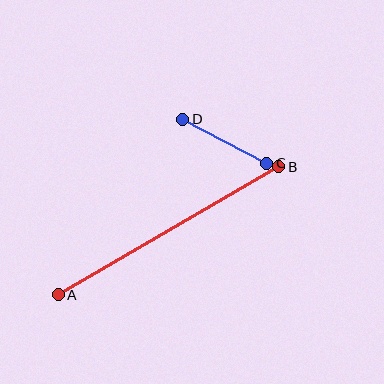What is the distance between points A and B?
The distance is approximately 255 pixels.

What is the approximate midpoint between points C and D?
The midpoint is at approximately (225, 141) pixels.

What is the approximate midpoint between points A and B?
The midpoint is at approximately (169, 231) pixels.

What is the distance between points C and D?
The distance is approximately 95 pixels.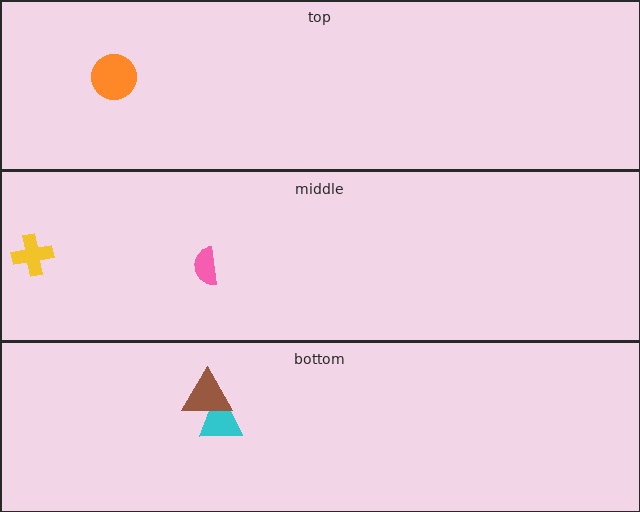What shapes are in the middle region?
The pink semicircle, the yellow cross.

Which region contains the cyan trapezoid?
The bottom region.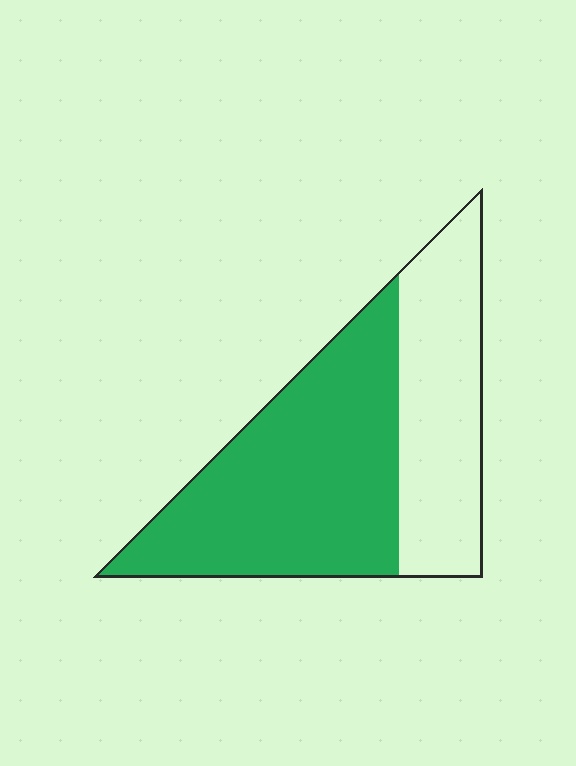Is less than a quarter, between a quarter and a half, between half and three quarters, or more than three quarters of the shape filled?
Between half and three quarters.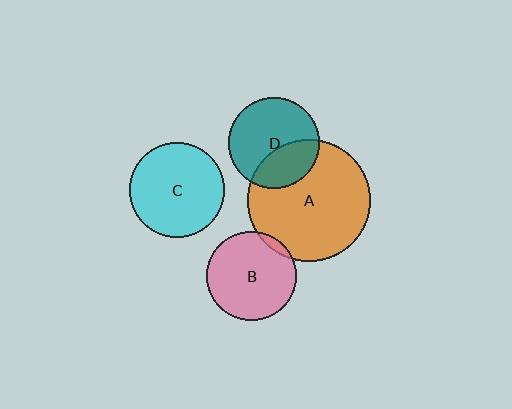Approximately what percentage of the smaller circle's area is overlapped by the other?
Approximately 5%.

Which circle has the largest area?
Circle A (orange).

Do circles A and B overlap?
Yes.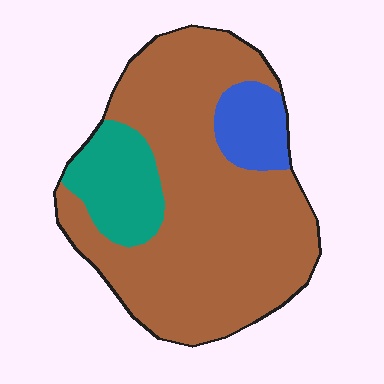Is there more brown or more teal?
Brown.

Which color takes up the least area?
Blue, at roughly 10%.